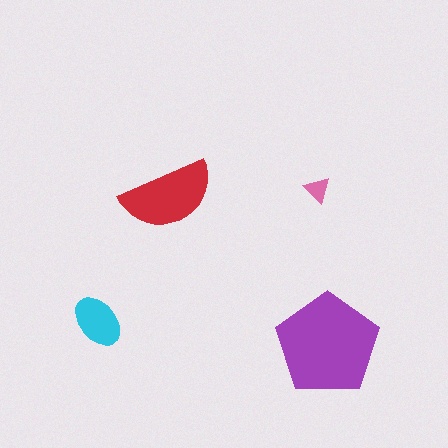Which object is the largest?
The purple pentagon.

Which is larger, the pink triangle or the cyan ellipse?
The cyan ellipse.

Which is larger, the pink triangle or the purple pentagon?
The purple pentagon.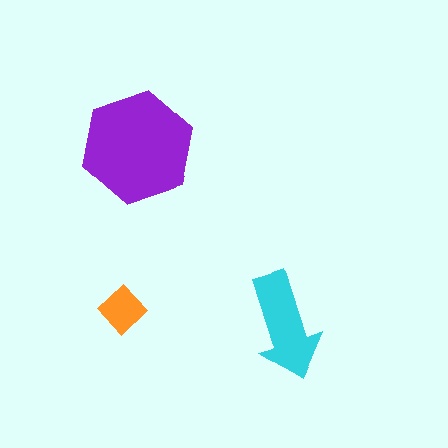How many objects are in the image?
There are 3 objects in the image.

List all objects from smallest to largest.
The orange diamond, the cyan arrow, the purple hexagon.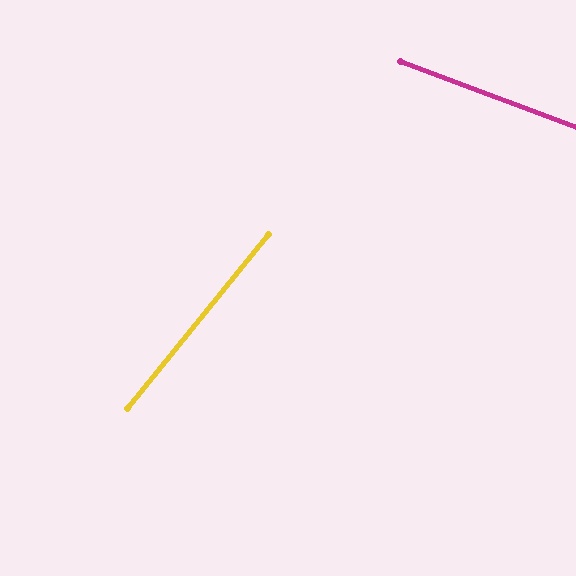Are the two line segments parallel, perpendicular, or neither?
Neither parallel nor perpendicular — they differ by about 72°.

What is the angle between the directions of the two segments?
Approximately 72 degrees.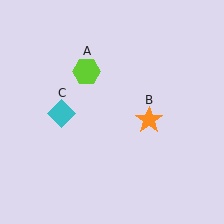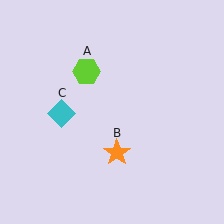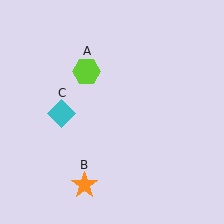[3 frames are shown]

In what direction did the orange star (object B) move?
The orange star (object B) moved down and to the left.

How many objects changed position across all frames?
1 object changed position: orange star (object B).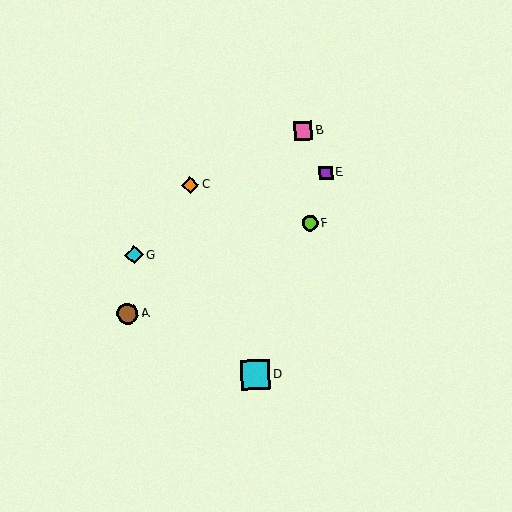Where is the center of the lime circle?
The center of the lime circle is at (310, 223).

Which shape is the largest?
The cyan square (labeled D) is the largest.